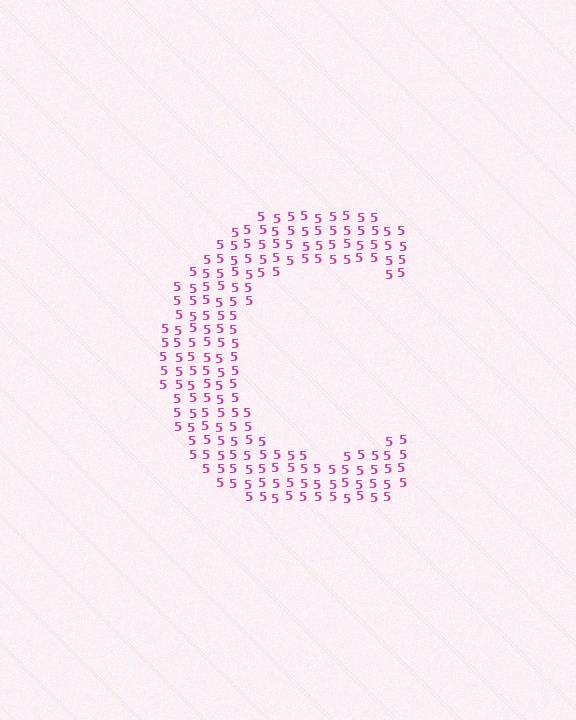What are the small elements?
The small elements are digit 5's.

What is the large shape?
The large shape is the letter C.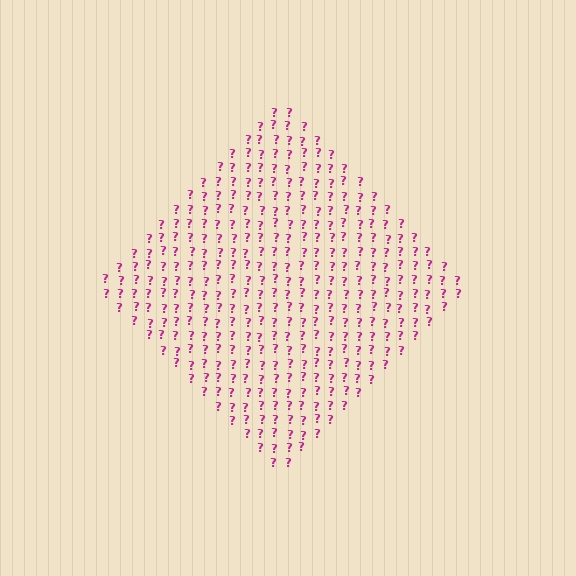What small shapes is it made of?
It is made of small question marks.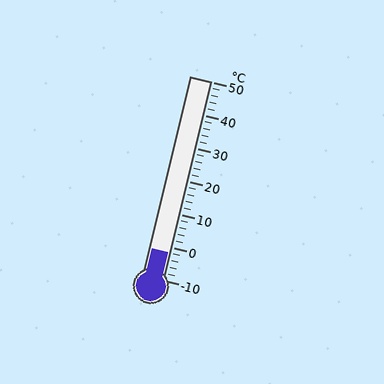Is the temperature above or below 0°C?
The temperature is below 0°C.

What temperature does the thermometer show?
The thermometer shows approximately -2°C.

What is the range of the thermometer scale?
The thermometer scale ranges from -10°C to 50°C.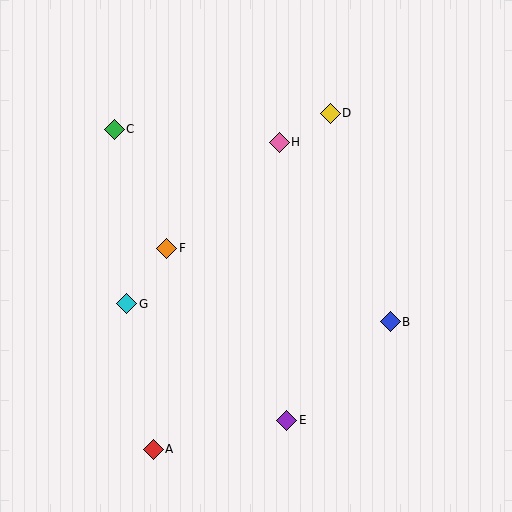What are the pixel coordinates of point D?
Point D is at (330, 113).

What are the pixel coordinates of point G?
Point G is at (127, 304).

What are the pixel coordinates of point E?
Point E is at (287, 420).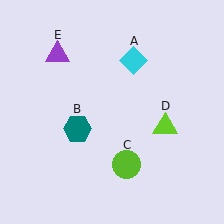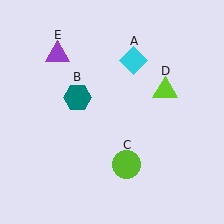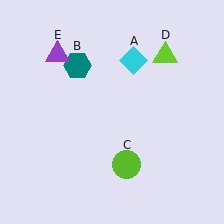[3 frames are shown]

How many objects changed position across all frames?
2 objects changed position: teal hexagon (object B), lime triangle (object D).